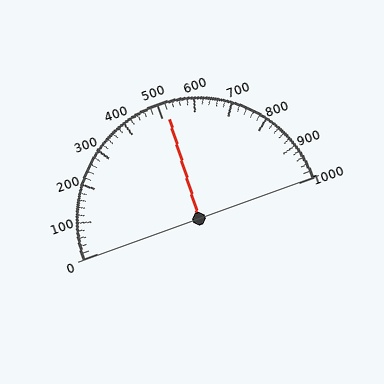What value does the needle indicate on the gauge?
The needle indicates approximately 520.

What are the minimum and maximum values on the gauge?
The gauge ranges from 0 to 1000.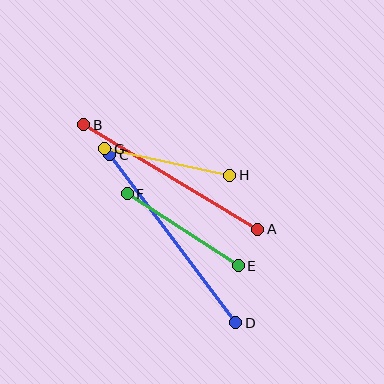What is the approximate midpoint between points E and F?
The midpoint is at approximately (183, 230) pixels.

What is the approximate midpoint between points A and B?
The midpoint is at approximately (171, 177) pixels.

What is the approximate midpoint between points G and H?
The midpoint is at approximately (167, 162) pixels.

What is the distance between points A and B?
The distance is approximately 203 pixels.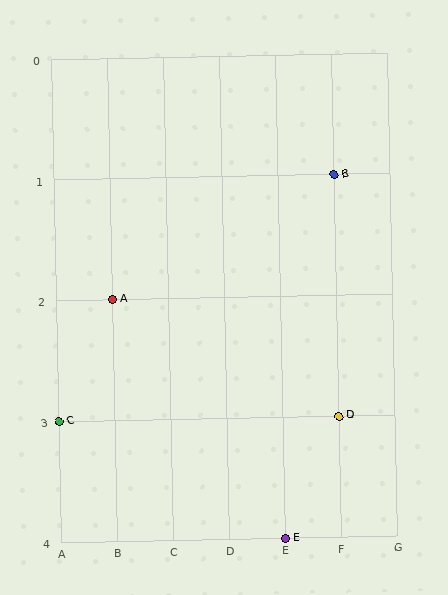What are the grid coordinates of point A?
Point A is at grid coordinates (B, 2).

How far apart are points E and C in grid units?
Points E and C are 4 columns and 1 row apart (about 4.1 grid units diagonally).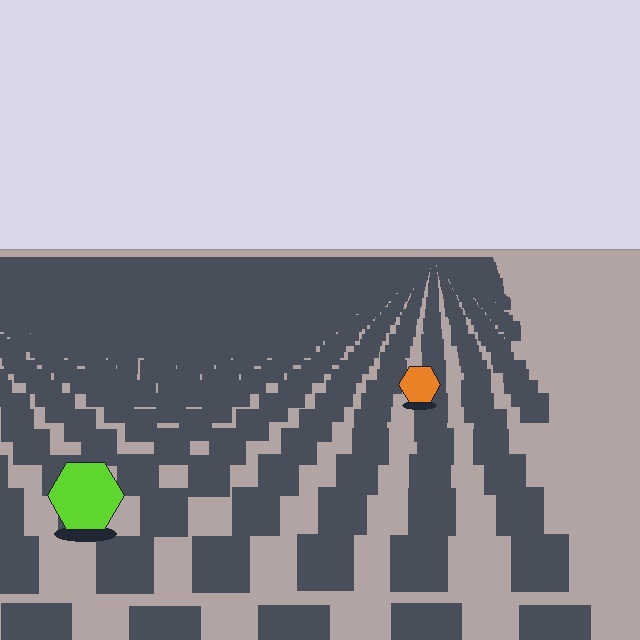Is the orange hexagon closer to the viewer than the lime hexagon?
No. The lime hexagon is closer — you can tell from the texture gradient: the ground texture is coarser near it.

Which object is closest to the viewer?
The lime hexagon is closest. The texture marks near it are larger and more spread out.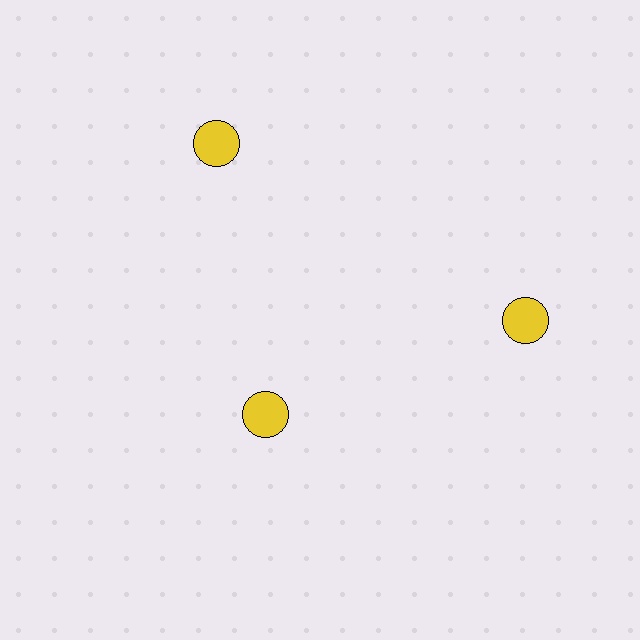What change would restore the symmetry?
The symmetry would be restored by moving it outward, back onto the ring so that all 3 circles sit at equal angles and equal distance from the center.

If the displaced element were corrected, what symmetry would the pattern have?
It would have 3-fold rotational symmetry — the pattern would map onto itself every 120 degrees.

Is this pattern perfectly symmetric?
No. The 3 yellow circles are arranged in a ring, but one element near the 7 o'clock position is pulled inward toward the center, breaking the 3-fold rotational symmetry.